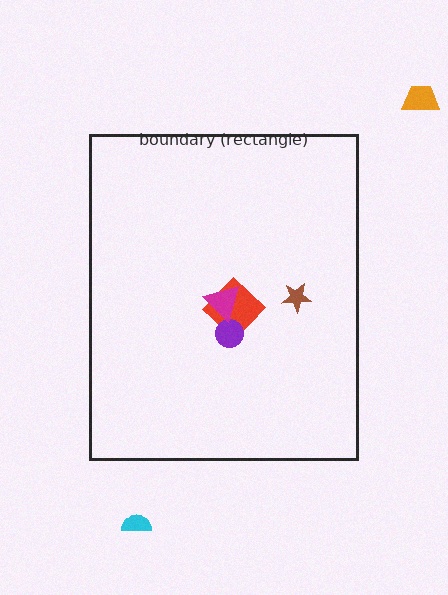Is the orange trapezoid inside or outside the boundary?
Outside.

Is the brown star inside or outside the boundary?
Inside.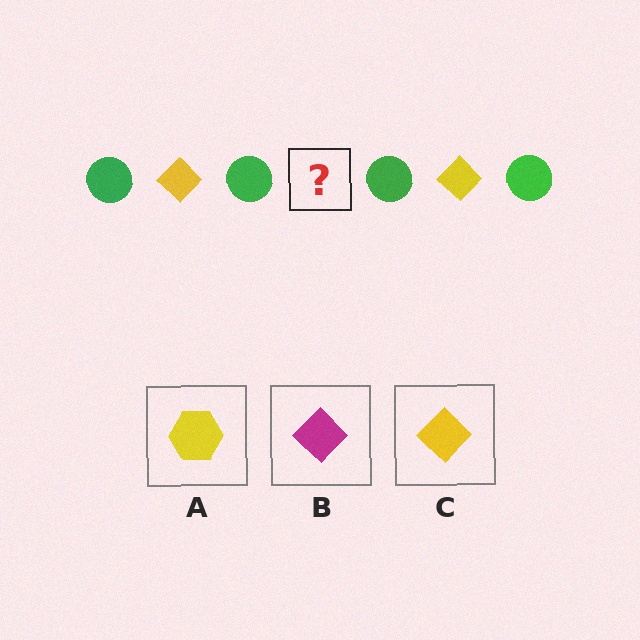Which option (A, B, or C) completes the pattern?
C.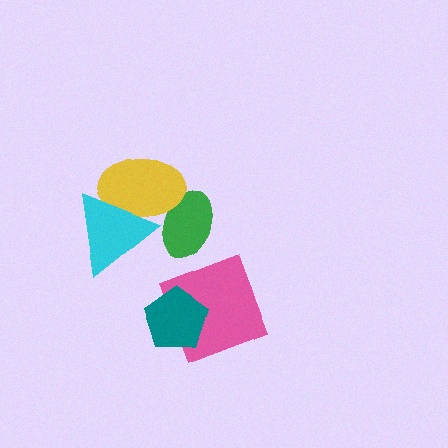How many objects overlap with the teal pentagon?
1 object overlaps with the teal pentagon.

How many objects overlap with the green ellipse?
2 objects overlap with the green ellipse.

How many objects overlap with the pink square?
1 object overlaps with the pink square.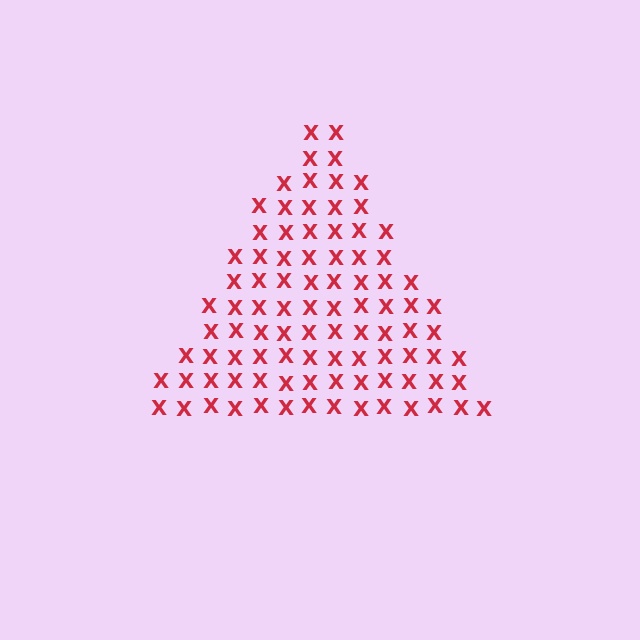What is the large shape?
The large shape is a triangle.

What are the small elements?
The small elements are letter X's.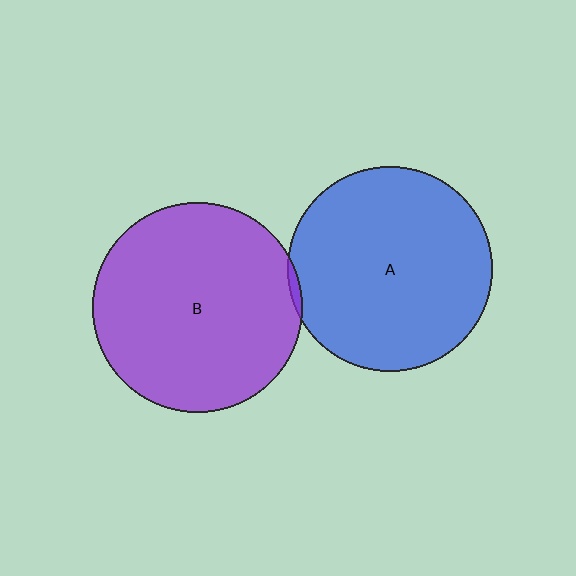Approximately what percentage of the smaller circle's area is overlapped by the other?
Approximately 5%.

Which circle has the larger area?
Circle B (purple).